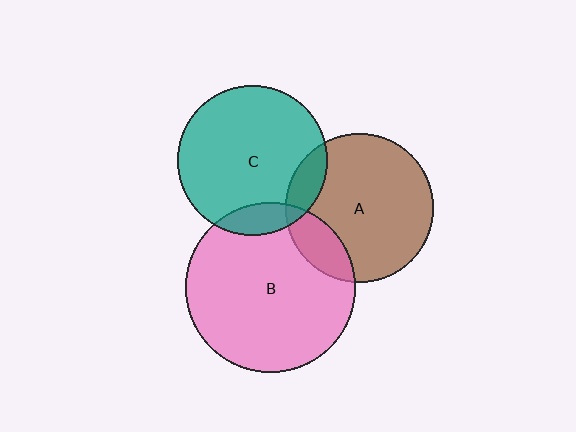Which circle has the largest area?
Circle B (pink).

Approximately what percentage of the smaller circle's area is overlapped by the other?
Approximately 10%.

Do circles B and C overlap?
Yes.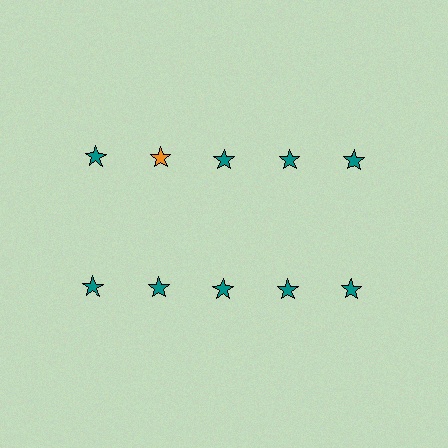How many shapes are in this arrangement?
There are 10 shapes arranged in a grid pattern.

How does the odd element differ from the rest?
It has a different color: orange instead of teal.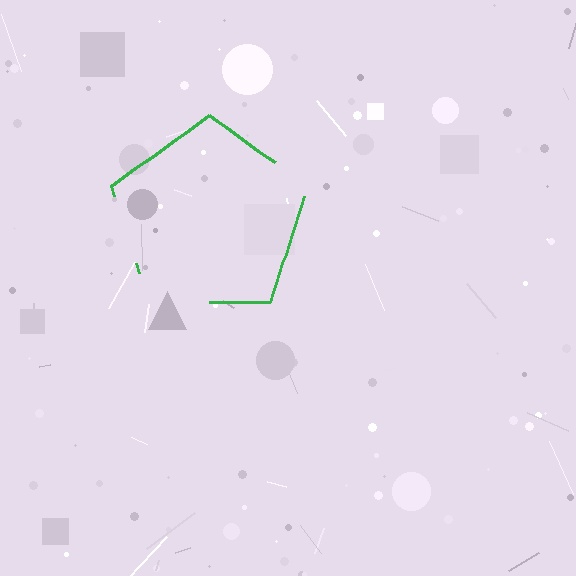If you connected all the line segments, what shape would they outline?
They would outline a pentagon.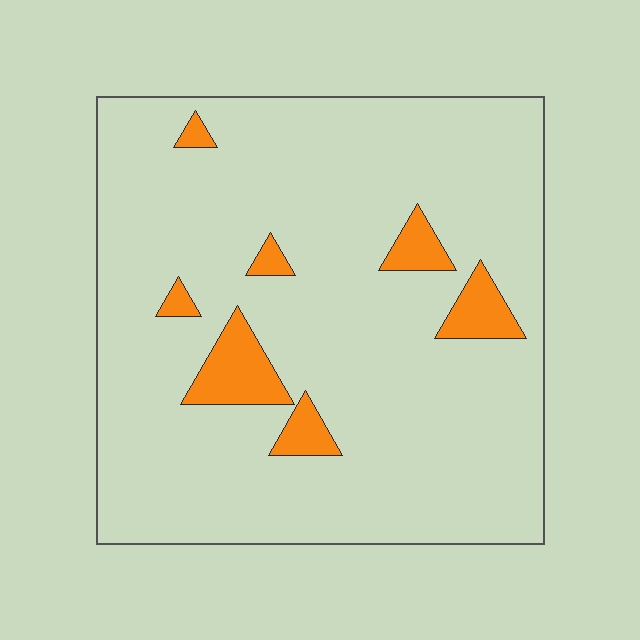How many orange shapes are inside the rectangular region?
7.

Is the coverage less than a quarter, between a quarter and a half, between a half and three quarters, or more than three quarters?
Less than a quarter.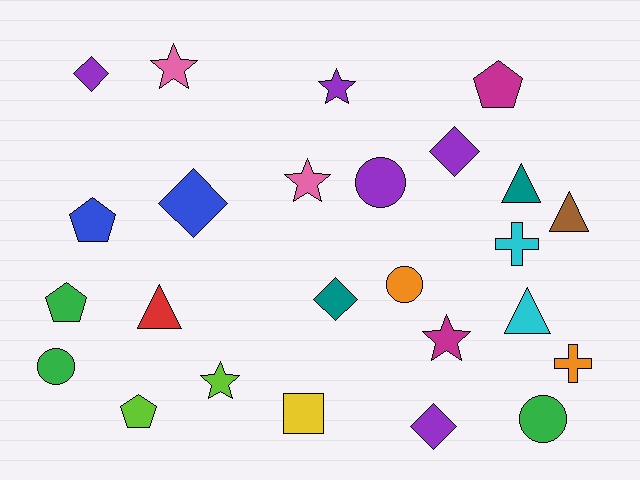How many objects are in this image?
There are 25 objects.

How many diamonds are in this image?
There are 5 diamonds.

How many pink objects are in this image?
There are 2 pink objects.